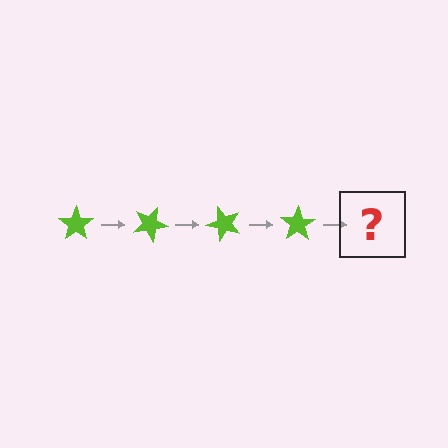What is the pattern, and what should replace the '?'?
The pattern is that the star rotates 25 degrees each step. The '?' should be a lime star rotated 100 degrees.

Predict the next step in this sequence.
The next step is a lime star rotated 100 degrees.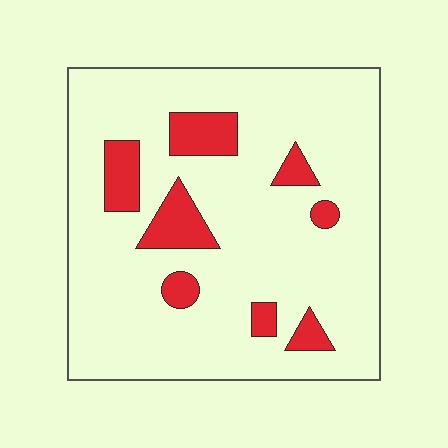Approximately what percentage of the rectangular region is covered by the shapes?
Approximately 15%.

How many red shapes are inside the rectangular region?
8.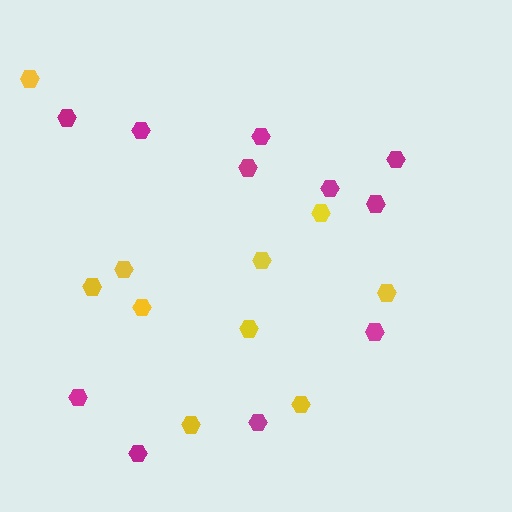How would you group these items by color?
There are 2 groups: one group of magenta hexagons (11) and one group of yellow hexagons (10).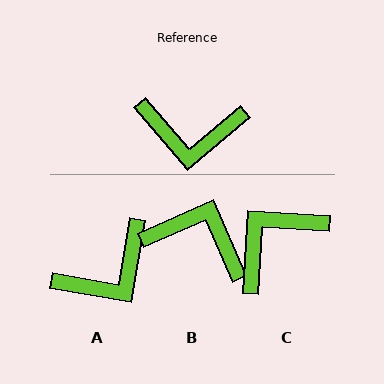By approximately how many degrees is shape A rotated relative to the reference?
Approximately 40 degrees counter-clockwise.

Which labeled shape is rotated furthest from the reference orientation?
B, about 163 degrees away.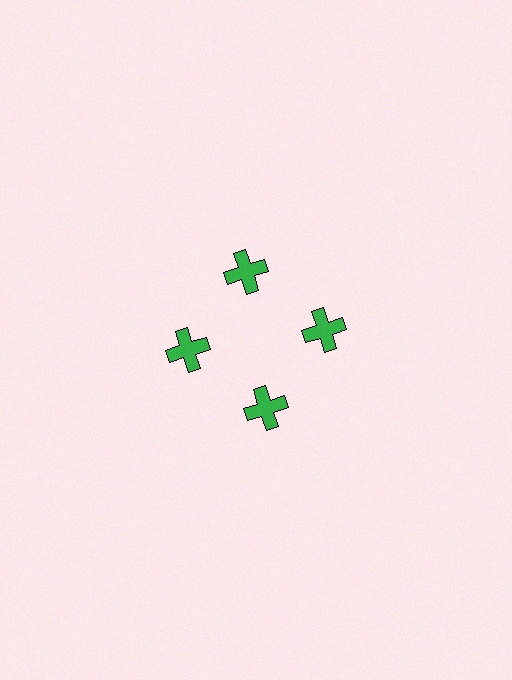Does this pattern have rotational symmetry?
Yes, this pattern has 4-fold rotational symmetry. It looks the same after rotating 90 degrees around the center.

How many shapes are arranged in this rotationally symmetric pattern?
There are 4 shapes, arranged in 4 groups of 1.